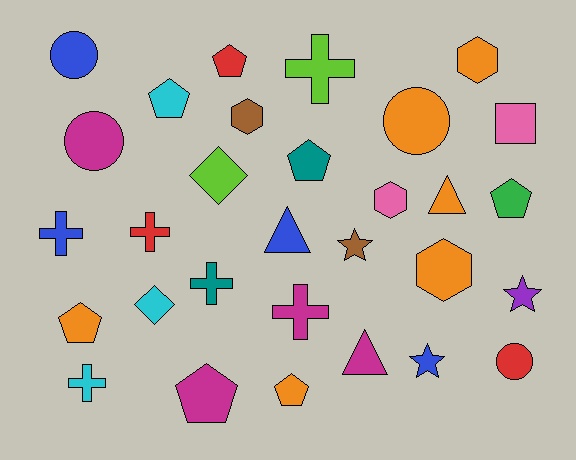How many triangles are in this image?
There are 3 triangles.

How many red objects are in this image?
There are 3 red objects.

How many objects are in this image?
There are 30 objects.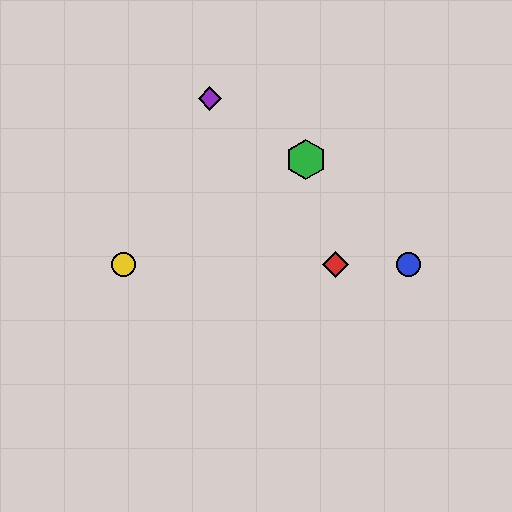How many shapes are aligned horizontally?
3 shapes (the red diamond, the blue circle, the yellow circle) are aligned horizontally.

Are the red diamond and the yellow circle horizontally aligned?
Yes, both are at y≈264.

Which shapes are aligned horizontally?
The red diamond, the blue circle, the yellow circle are aligned horizontally.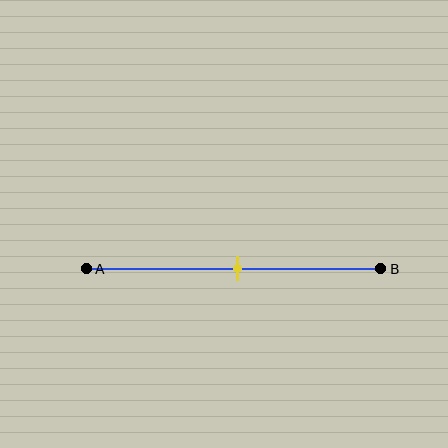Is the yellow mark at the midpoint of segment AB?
Yes, the mark is approximately at the midpoint.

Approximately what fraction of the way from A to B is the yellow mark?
The yellow mark is approximately 50% of the way from A to B.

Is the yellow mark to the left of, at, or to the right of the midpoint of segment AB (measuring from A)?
The yellow mark is approximately at the midpoint of segment AB.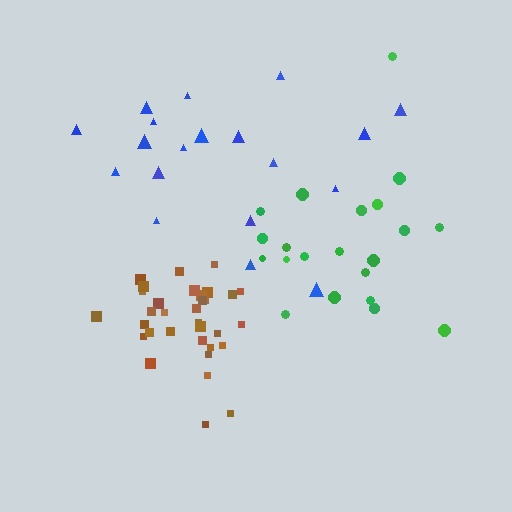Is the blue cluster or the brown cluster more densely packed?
Brown.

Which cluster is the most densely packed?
Brown.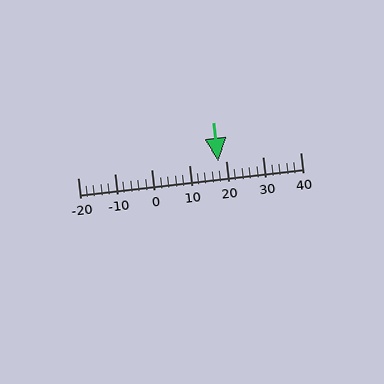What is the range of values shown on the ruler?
The ruler shows values from -20 to 40.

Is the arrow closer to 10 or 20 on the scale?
The arrow is closer to 20.